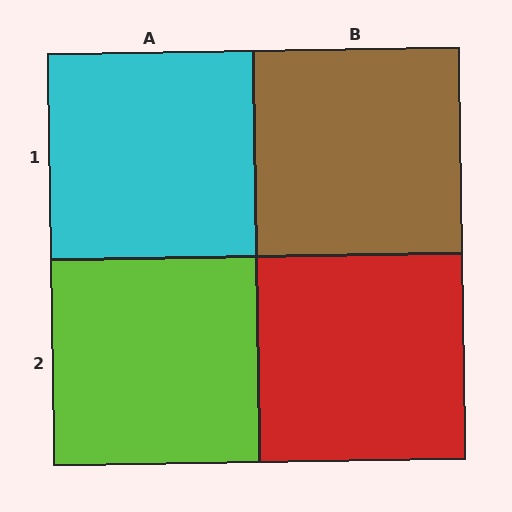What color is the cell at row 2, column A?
Lime.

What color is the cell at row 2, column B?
Red.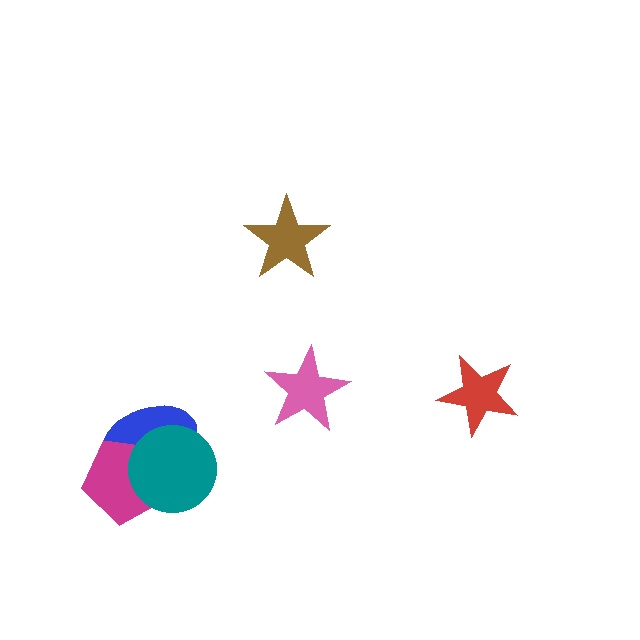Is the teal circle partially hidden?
No, no other shape covers it.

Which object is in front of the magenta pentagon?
The teal circle is in front of the magenta pentagon.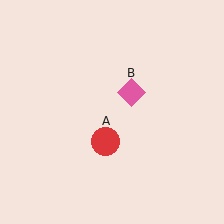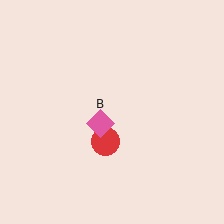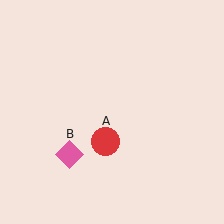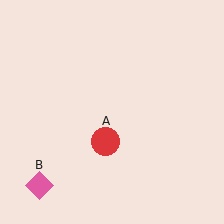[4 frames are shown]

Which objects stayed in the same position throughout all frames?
Red circle (object A) remained stationary.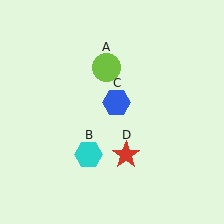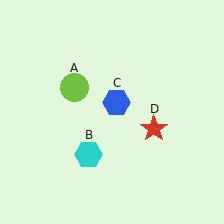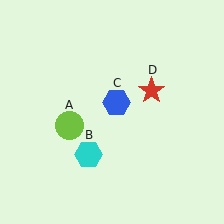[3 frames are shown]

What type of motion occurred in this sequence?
The lime circle (object A), red star (object D) rotated counterclockwise around the center of the scene.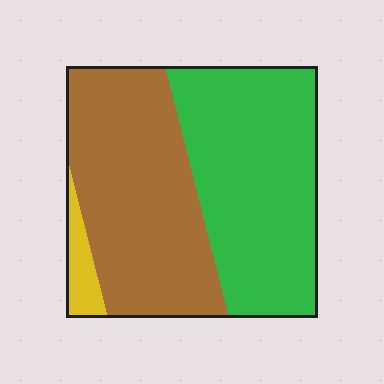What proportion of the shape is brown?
Brown covers 47% of the shape.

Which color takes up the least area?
Yellow, at roughly 5%.